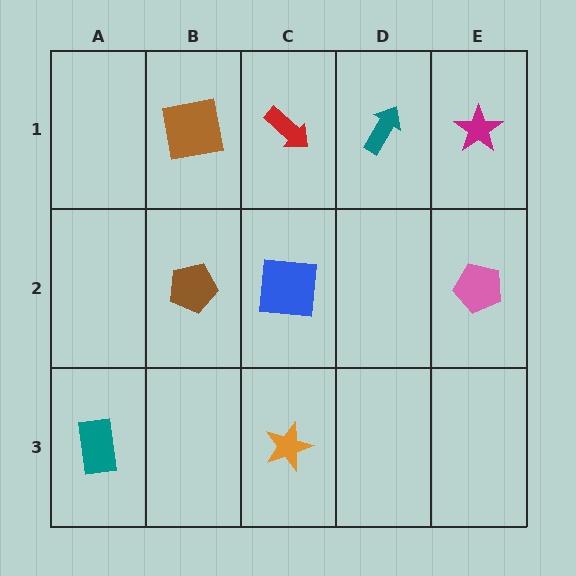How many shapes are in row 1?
4 shapes.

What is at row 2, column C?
A blue square.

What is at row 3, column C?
An orange star.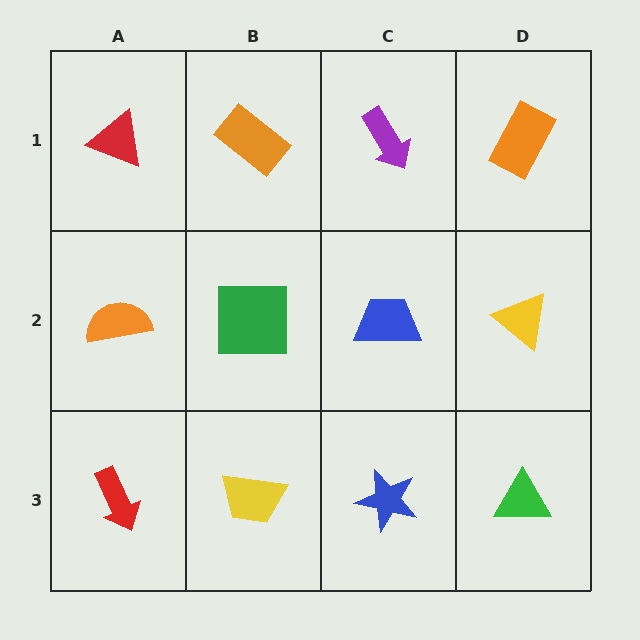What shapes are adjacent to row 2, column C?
A purple arrow (row 1, column C), a blue star (row 3, column C), a green square (row 2, column B), a yellow triangle (row 2, column D).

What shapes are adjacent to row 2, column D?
An orange rectangle (row 1, column D), a green triangle (row 3, column D), a blue trapezoid (row 2, column C).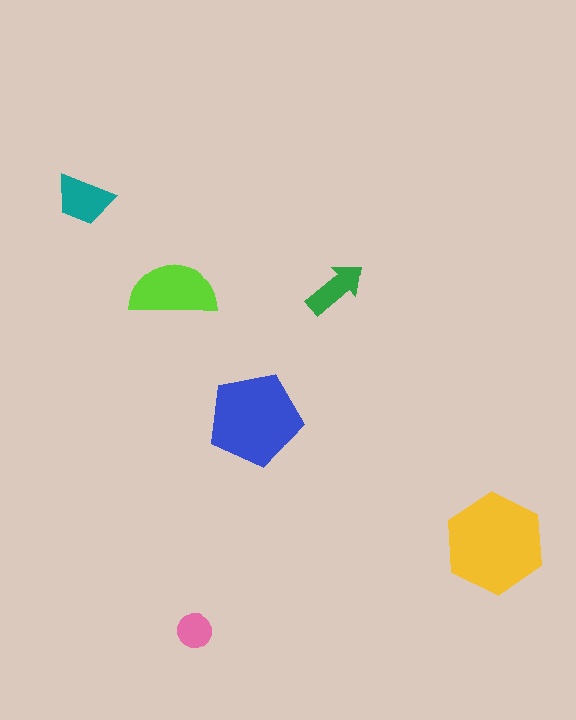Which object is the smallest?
The pink circle.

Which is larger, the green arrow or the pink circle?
The green arrow.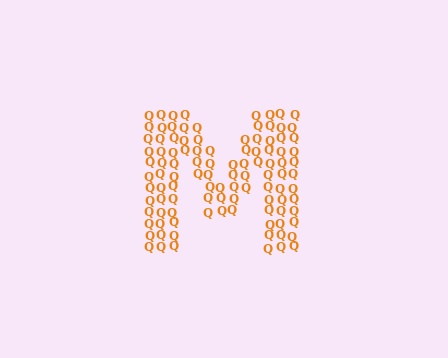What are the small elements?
The small elements are letter Q's.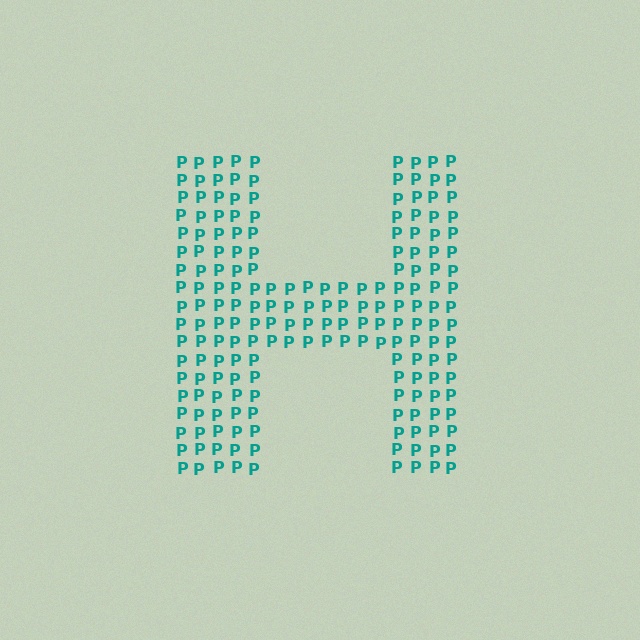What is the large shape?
The large shape is the letter H.